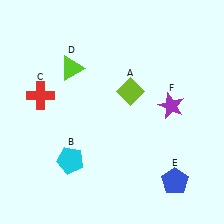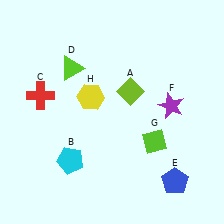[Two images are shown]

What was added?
A lime diamond (G), a yellow hexagon (H) were added in Image 2.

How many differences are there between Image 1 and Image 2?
There are 2 differences between the two images.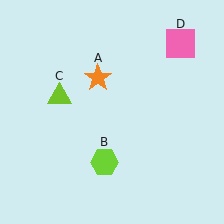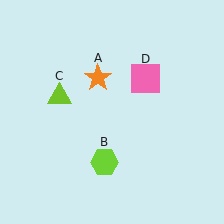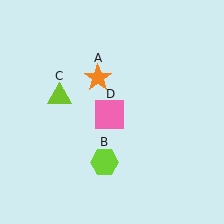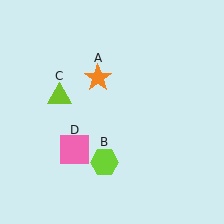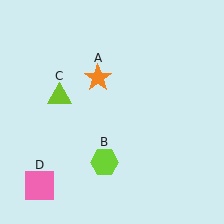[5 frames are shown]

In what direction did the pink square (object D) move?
The pink square (object D) moved down and to the left.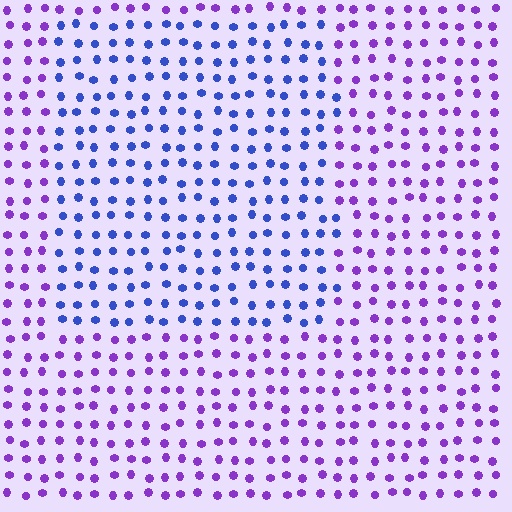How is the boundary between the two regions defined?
The boundary is defined purely by a slight shift in hue (about 45 degrees). Spacing, size, and orientation are identical on both sides.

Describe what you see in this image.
The image is filled with small purple elements in a uniform arrangement. A rectangle-shaped region is visible where the elements are tinted to a slightly different hue, forming a subtle color boundary.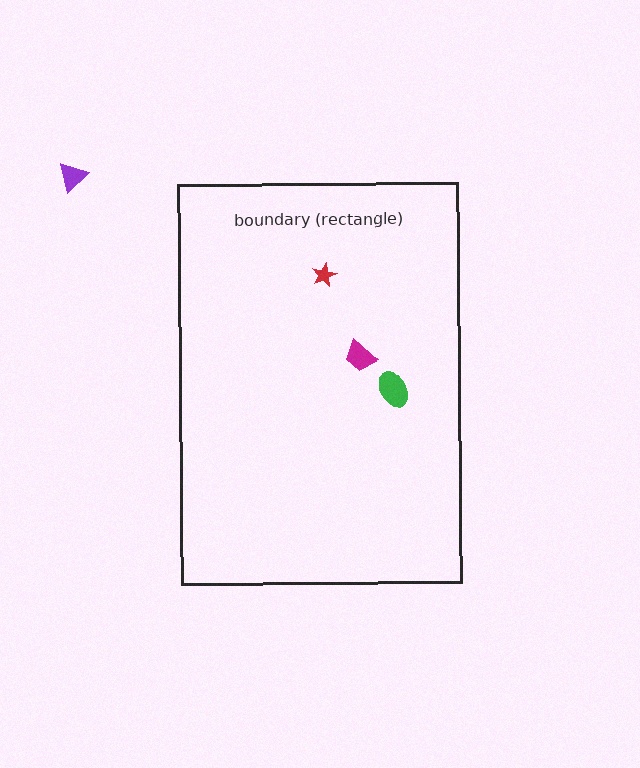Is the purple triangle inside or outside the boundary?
Outside.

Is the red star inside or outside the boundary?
Inside.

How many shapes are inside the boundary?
3 inside, 1 outside.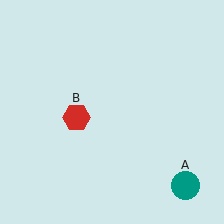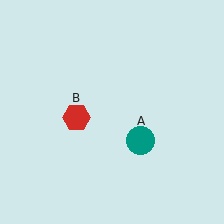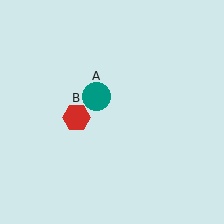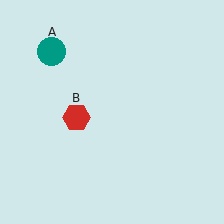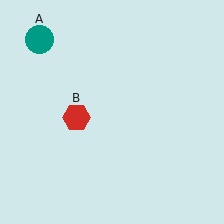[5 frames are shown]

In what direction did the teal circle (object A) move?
The teal circle (object A) moved up and to the left.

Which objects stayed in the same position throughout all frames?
Red hexagon (object B) remained stationary.